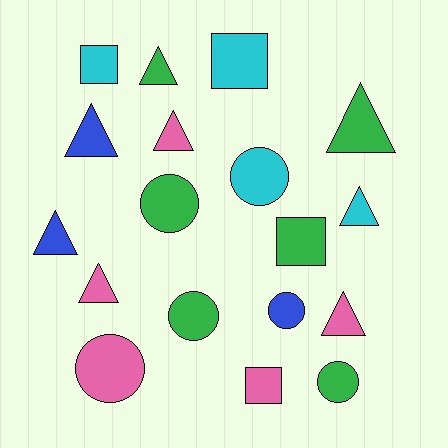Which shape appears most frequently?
Triangle, with 8 objects.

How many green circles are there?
There are 3 green circles.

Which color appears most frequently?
Green, with 6 objects.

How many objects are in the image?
There are 18 objects.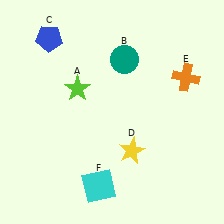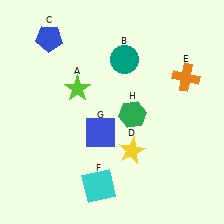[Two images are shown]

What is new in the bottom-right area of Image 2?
A green hexagon (H) was added in the bottom-right area of Image 2.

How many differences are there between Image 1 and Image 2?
There are 2 differences between the two images.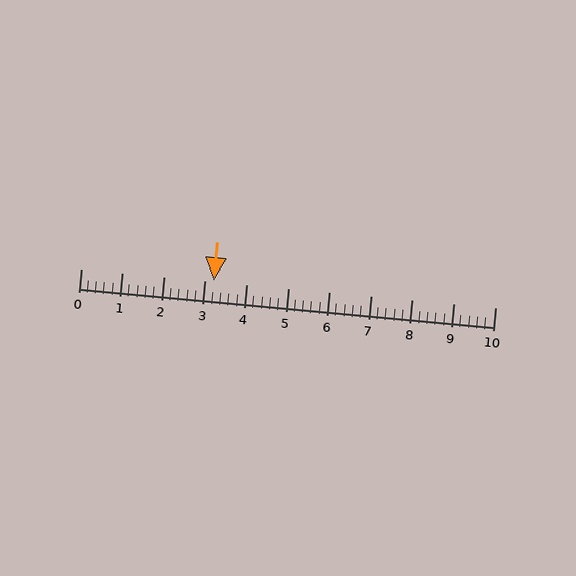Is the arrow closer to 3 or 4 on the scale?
The arrow is closer to 3.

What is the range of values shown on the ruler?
The ruler shows values from 0 to 10.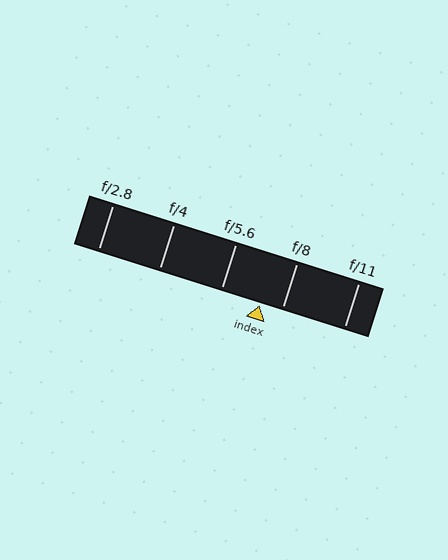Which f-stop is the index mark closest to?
The index mark is closest to f/8.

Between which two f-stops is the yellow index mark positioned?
The index mark is between f/5.6 and f/8.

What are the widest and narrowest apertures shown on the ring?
The widest aperture shown is f/2.8 and the narrowest is f/11.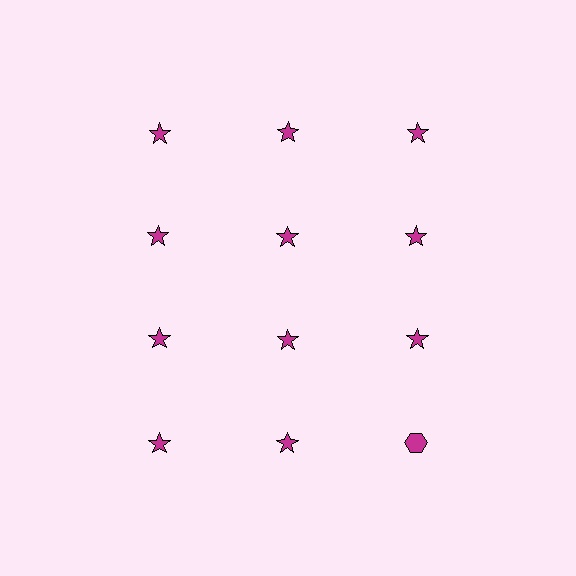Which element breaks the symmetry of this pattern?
The magenta hexagon in the fourth row, center column breaks the symmetry. All other shapes are magenta stars.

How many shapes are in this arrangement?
There are 12 shapes arranged in a grid pattern.